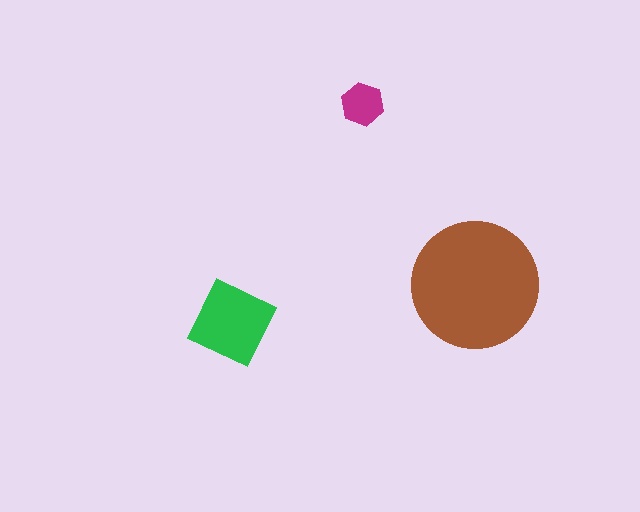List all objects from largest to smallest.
The brown circle, the green diamond, the magenta hexagon.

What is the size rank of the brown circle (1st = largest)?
1st.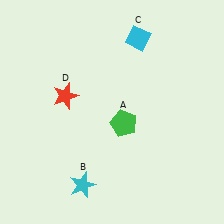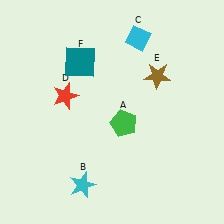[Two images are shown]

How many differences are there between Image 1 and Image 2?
There are 2 differences between the two images.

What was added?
A brown star (E), a teal square (F) were added in Image 2.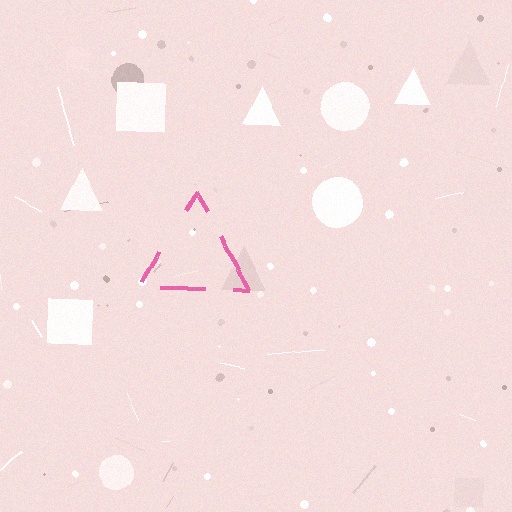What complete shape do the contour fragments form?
The contour fragments form a triangle.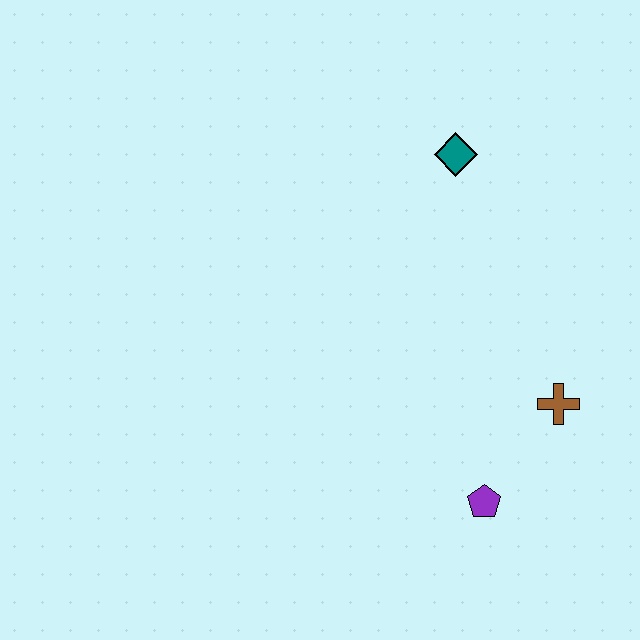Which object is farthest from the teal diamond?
The purple pentagon is farthest from the teal diamond.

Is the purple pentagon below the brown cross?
Yes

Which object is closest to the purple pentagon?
The brown cross is closest to the purple pentagon.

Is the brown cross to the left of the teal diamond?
No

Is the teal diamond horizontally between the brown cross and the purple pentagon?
No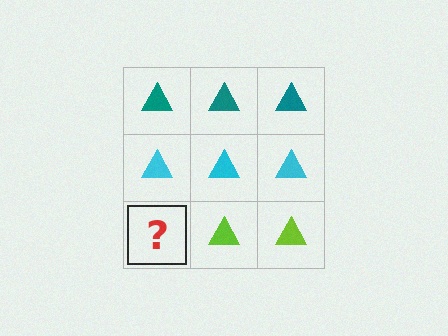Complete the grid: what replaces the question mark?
The question mark should be replaced with a lime triangle.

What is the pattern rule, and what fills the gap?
The rule is that each row has a consistent color. The gap should be filled with a lime triangle.